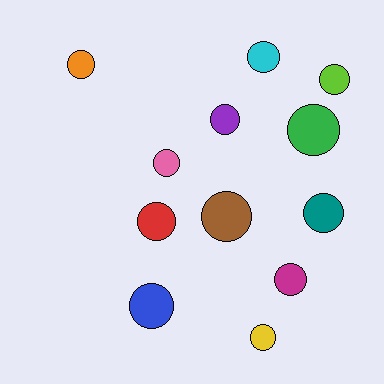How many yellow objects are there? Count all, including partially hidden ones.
There is 1 yellow object.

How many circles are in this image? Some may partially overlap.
There are 12 circles.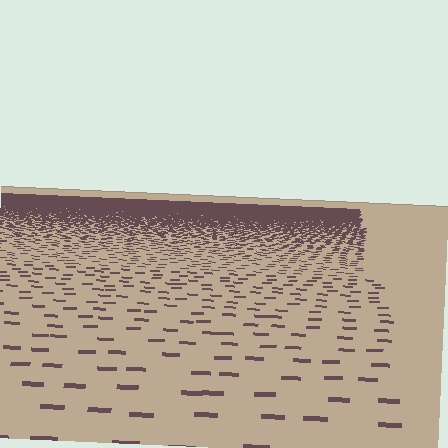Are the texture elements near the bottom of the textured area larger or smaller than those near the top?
Larger. Near the bottom, elements are closer to the viewer and appear at a bigger on-screen size.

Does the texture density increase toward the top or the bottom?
Density increases toward the top.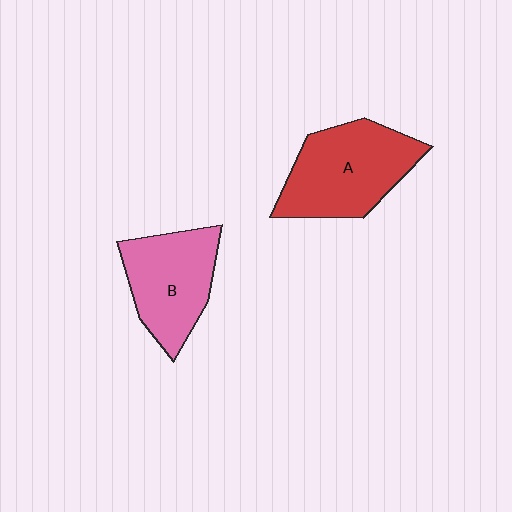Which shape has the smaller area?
Shape B (pink).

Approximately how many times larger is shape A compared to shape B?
Approximately 1.2 times.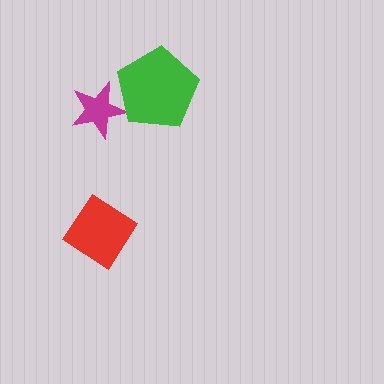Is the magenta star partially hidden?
Yes, it is partially covered by another shape.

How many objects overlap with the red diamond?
0 objects overlap with the red diamond.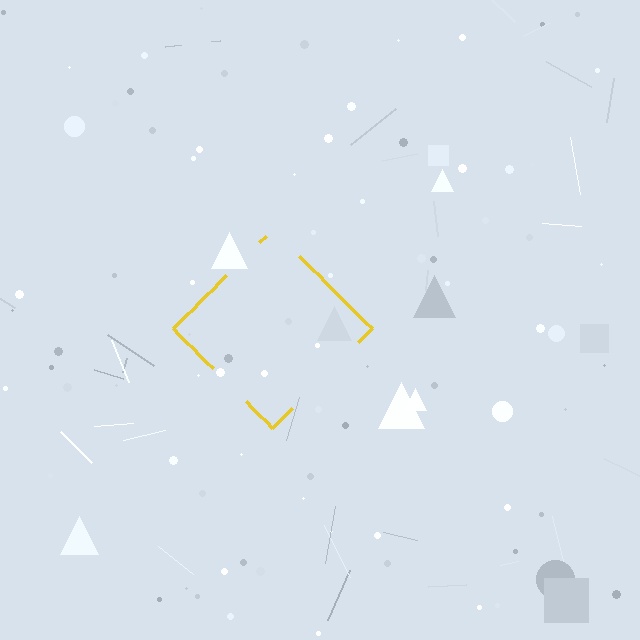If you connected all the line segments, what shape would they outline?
They would outline a diamond.